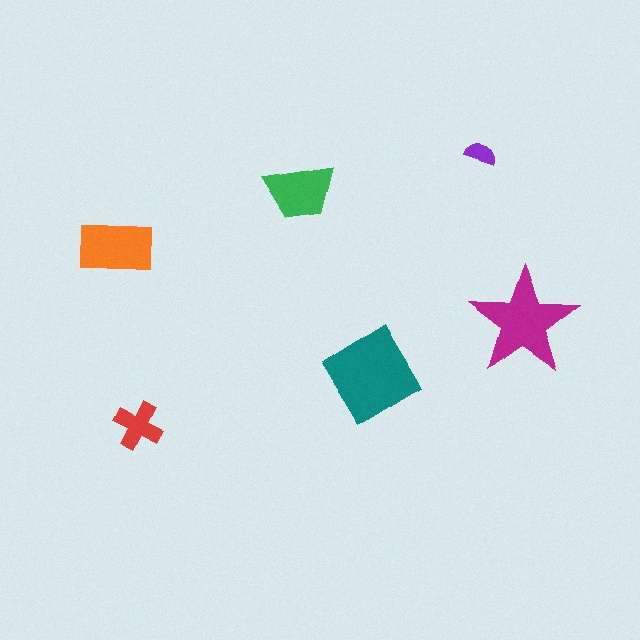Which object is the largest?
The teal diamond.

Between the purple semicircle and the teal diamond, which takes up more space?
The teal diamond.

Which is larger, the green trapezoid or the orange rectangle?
The orange rectangle.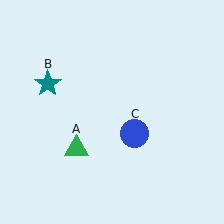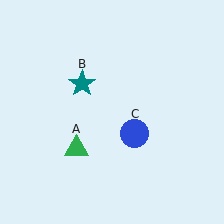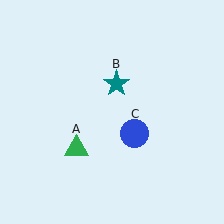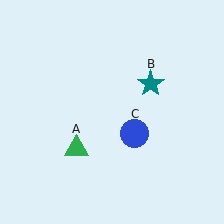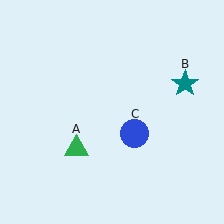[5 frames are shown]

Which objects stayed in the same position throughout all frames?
Green triangle (object A) and blue circle (object C) remained stationary.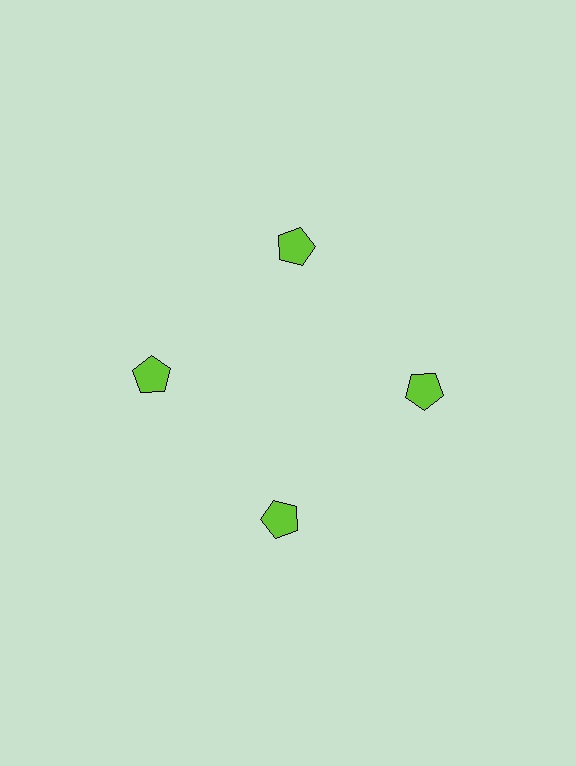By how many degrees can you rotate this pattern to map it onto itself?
The pattern maps onto itself every 90 degrees of rotation.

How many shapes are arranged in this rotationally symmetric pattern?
There are 4 shapes, arranged in 4 groups of 1.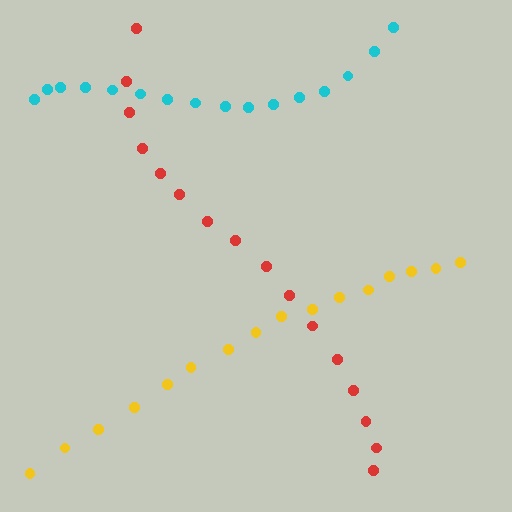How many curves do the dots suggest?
There are 3 distinct paths.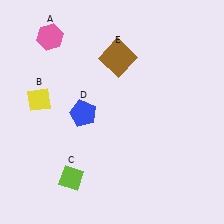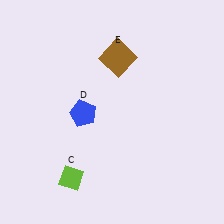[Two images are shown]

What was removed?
The pink hexagon (A), the yellow diamond (B) were removed in Image 2.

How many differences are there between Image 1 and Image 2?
There are 2 differences between the two images.